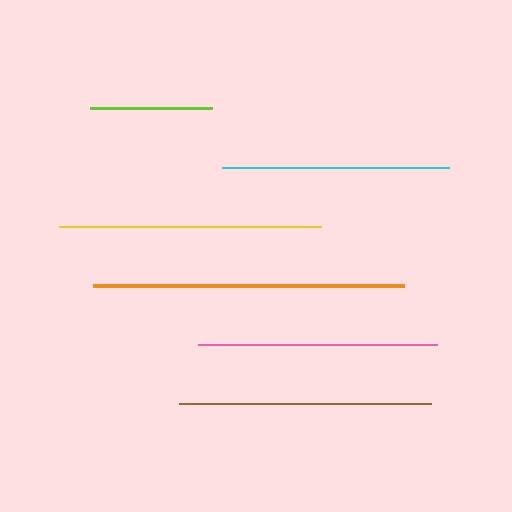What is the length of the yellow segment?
The yellow segment is approximately 262 pixels long.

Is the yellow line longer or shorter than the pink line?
The yellow line is longer than the pink line.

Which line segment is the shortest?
The lime line is the shortest at approximately 121 pixels.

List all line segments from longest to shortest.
From longest to shortest: orange, yellow, brown, pink, cyan, lime.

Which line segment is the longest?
The orange line is the longest at approximately 311 pixels.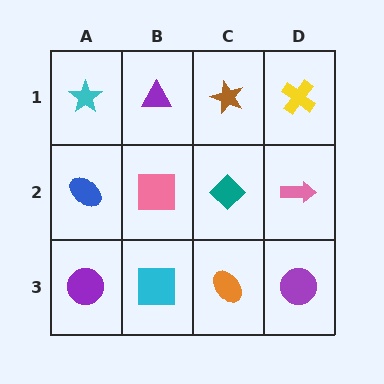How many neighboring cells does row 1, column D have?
2.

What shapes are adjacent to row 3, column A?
A blue ellipse (row 2, column A), a cyan square (row 3, column B).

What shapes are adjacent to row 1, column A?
A blue ellipse (row 2, column A), a purple triangle (row 1, column B).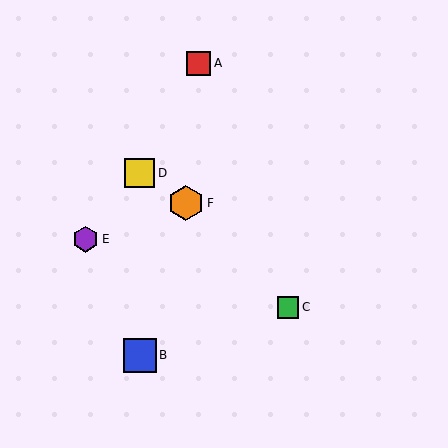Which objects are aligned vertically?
Objects B, D are aligned vertically.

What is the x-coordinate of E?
Object E is at x≈86.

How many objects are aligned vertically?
2 objects (B, D) are aligned vertically.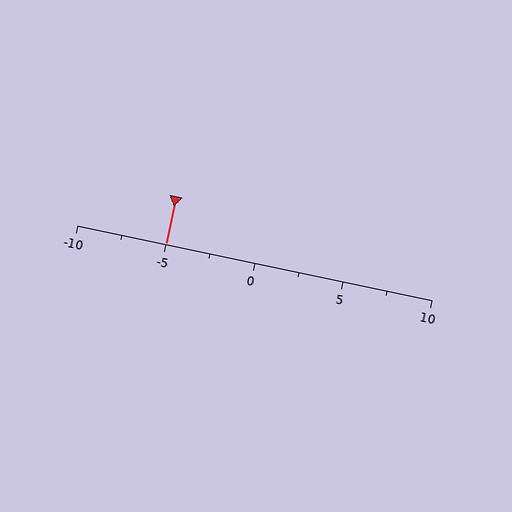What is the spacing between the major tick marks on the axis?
The major ticks are spaced 5 apart.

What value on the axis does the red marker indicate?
The marker indicates approximately -5.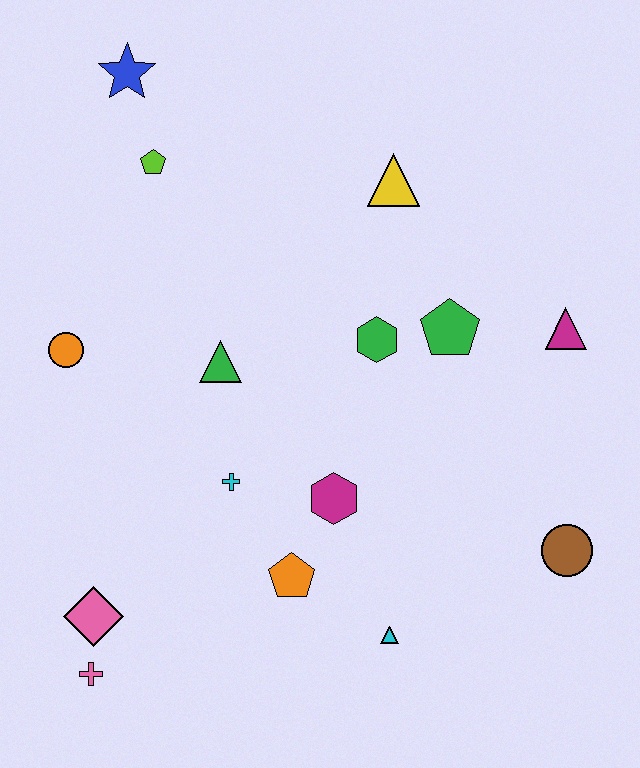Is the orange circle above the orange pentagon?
Yes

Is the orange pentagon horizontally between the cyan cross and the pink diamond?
No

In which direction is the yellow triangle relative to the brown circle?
The yellow triangle is above the brown circle.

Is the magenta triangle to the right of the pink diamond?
Yes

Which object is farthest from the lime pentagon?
The brown circle is farthest from the lime pentagon.